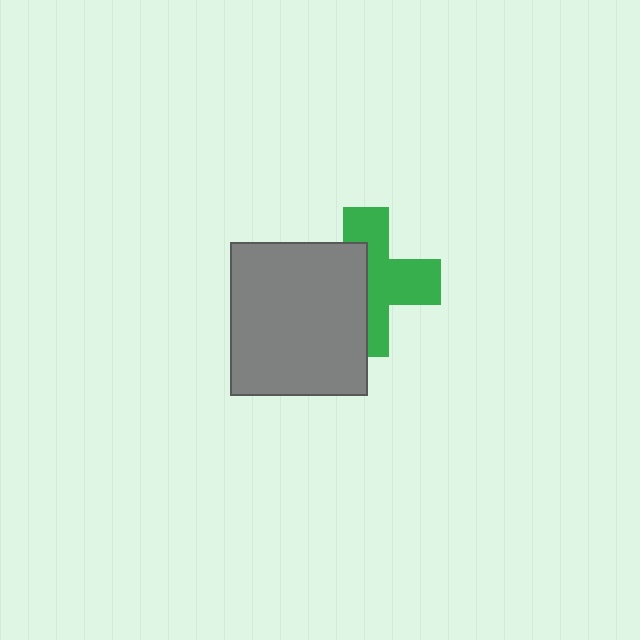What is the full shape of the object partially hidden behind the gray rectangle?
The partially hidden object is a green cross.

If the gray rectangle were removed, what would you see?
You would see the complete green cross.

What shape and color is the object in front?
The object in front is a gray rectangle.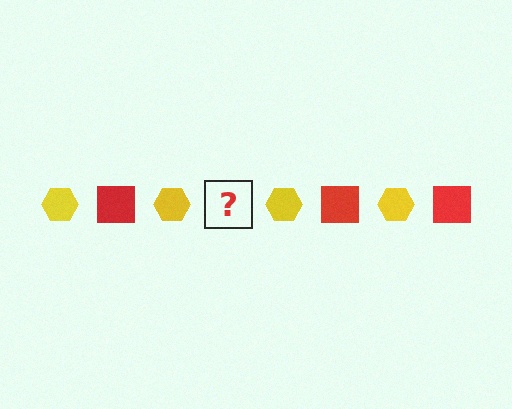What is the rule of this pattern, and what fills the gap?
The rule is that the pattern alternates between yellow hexagon and red square. The gap should be filled with a red square.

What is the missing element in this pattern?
The missing element is a red square.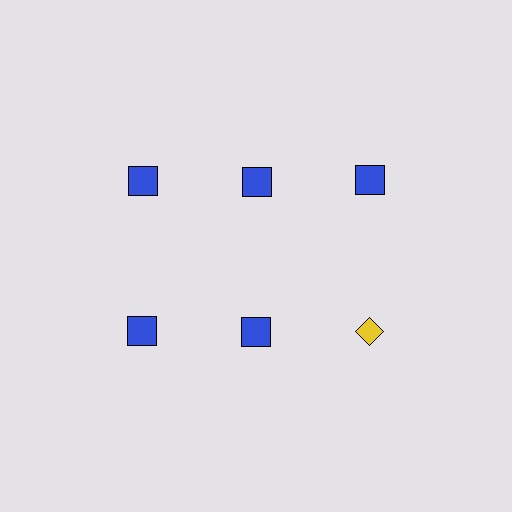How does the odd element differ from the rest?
It differs in both color (yellow instead of blue) and shape (diamond instead of square).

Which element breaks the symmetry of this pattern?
The yellow diamond in the second row, center column breaks the symmetry. All other shapes are blue squares.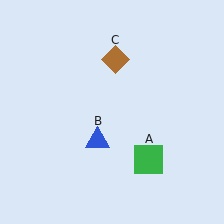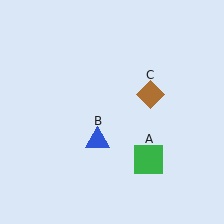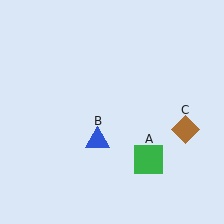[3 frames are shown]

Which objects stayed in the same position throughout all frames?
Green square (object A) and blue triangle (object B) remained stationary.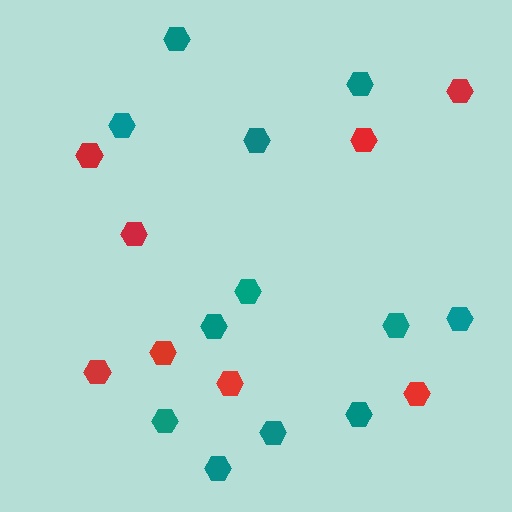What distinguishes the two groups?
There are 2 groups: one group of teal hexagons (12) and one group of red hexagons (8).